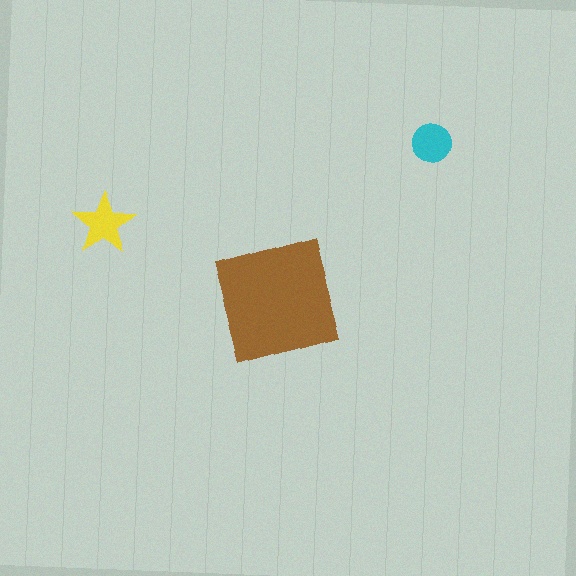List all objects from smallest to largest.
The cyan circle, the yellow star, the brown square.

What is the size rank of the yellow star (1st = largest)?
2nd.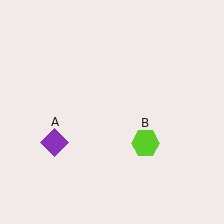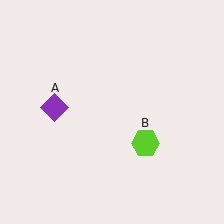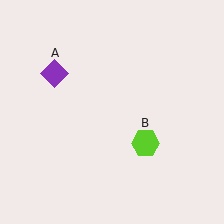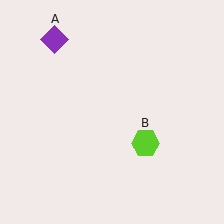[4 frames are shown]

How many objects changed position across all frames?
1 object changed position: purple diamond (object A).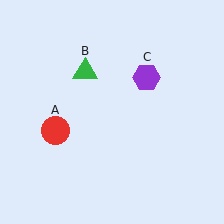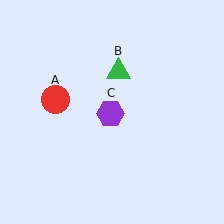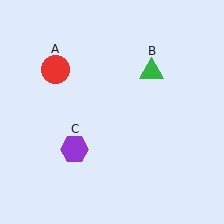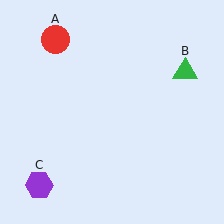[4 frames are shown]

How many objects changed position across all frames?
3 objects changed position: red circle (object A), green triangle (object B), purple hexagon (object C).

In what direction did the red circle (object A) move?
The red circle (object A) moved up.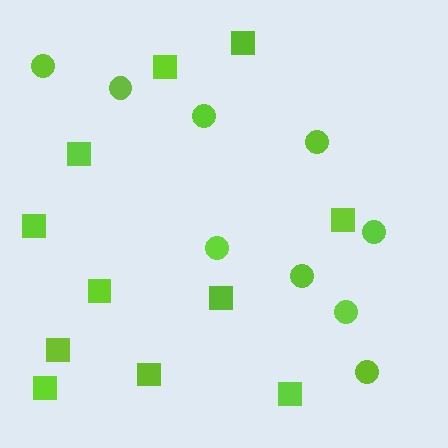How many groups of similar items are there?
There are 2 groups: one group of squares (11) and one group of circles (9).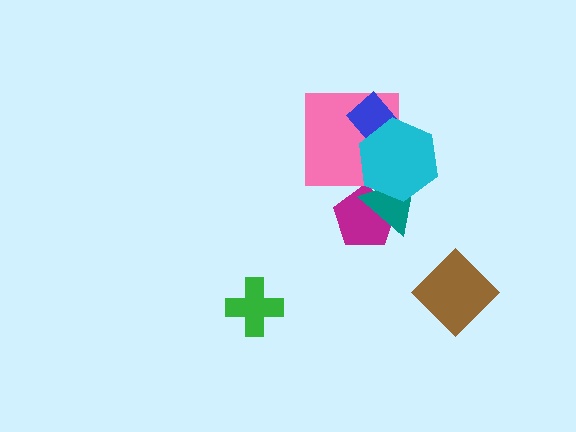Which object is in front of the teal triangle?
The cyan hexagon is in front of the teal triangle.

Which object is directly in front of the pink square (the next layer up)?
The blue rectangle is directly in front of the pink square.